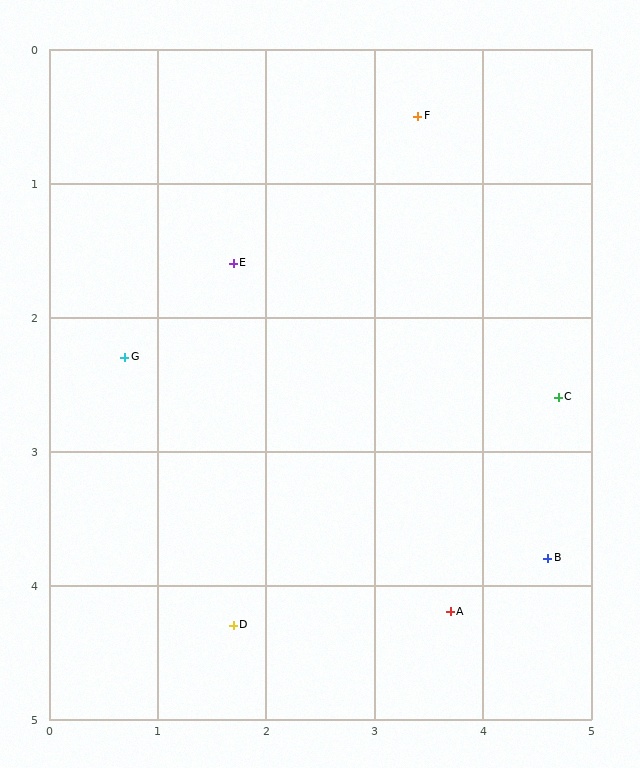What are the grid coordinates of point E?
Point E is at approximately (1.7, 1.6).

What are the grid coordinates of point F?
Point F is at approximately (3.4, 0.5).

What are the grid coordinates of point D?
Point D is at approximately (1.7, 4.3).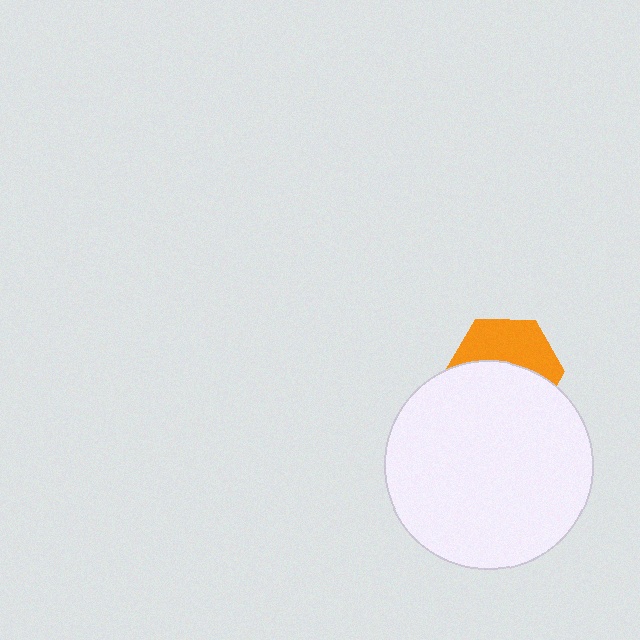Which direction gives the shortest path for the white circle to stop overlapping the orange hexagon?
Moving down gives the shortest separation.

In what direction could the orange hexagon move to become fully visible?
The orange hexagon could move up. That would shift it out from behind the white circle entirely.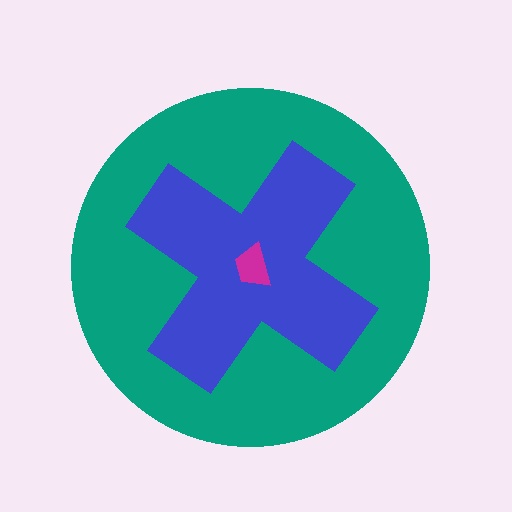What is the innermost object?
The magenta trapezoid.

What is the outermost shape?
The teal circle.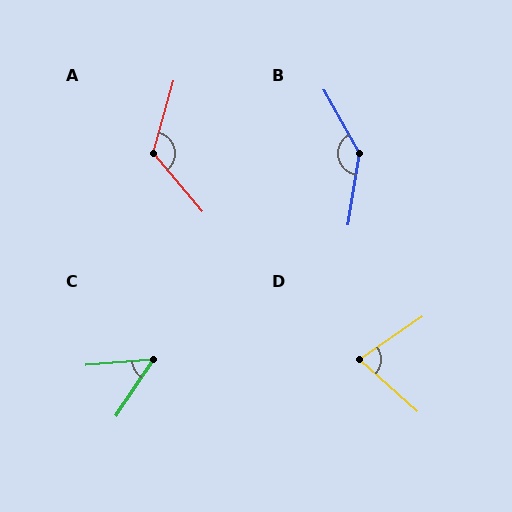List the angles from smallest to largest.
C (52°), D (77°), A (124°), B (142°).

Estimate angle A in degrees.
Approximately 124 degrees.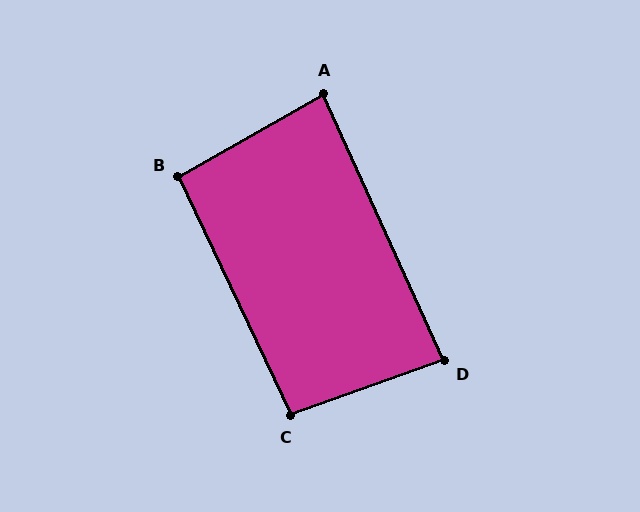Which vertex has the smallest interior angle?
A, at approximately 85 degrees.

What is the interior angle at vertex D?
Approximately 85 degrees (approximately right).